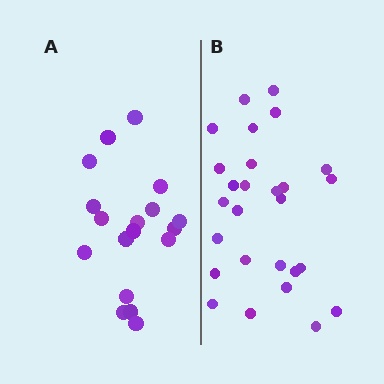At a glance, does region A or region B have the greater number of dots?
Region B (the right region) has more dots.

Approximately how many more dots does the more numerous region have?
Region B has roughly 8 or so more dots than region A.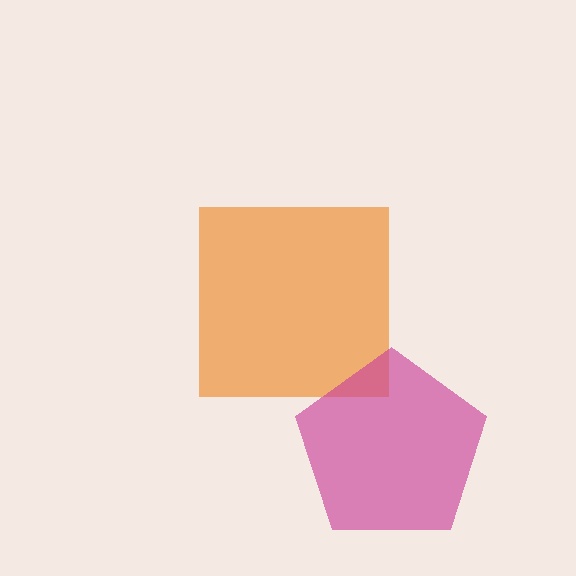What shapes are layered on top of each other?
The layered shapes are: an orange square, a magenta pentagon.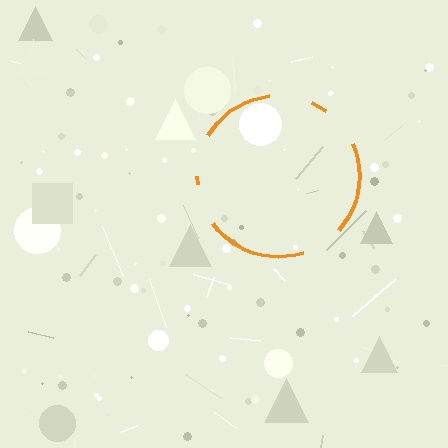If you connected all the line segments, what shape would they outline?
They would outline a circle.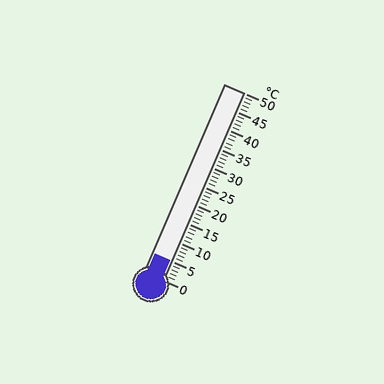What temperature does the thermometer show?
The thermometer shows approximately 5°C.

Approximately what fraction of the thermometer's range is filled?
The thermometer is filled to approximately 10% of its range.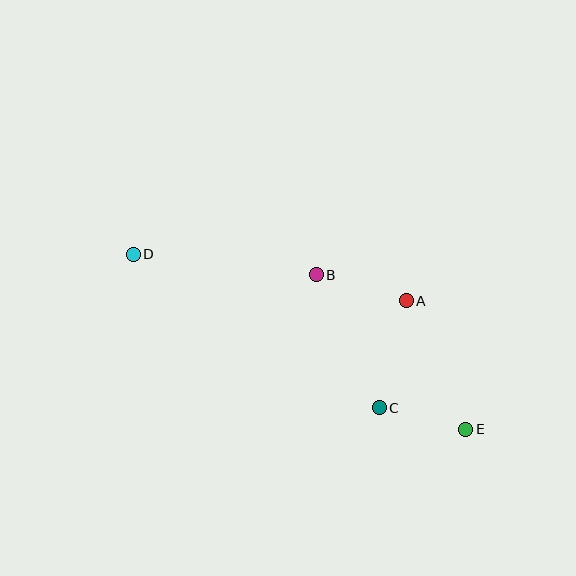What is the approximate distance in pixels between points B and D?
The distance between B and D is approximately 184 pixels.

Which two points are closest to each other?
Points C and E are closest to each other.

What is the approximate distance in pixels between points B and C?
The distance between B and C is approximately 147 pixels.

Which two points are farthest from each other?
Points D and E are farthest from each other.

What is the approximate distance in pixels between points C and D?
The distance between C and D is approximately 290 pixels.